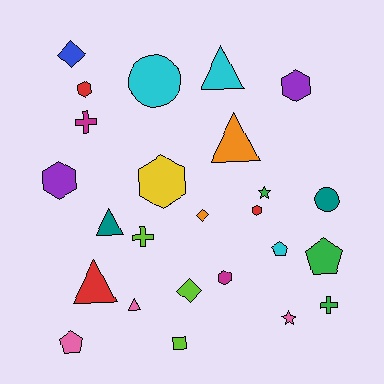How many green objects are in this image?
There are 3 green objects.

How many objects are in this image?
There are 25 objects.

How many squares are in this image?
There is 1 square.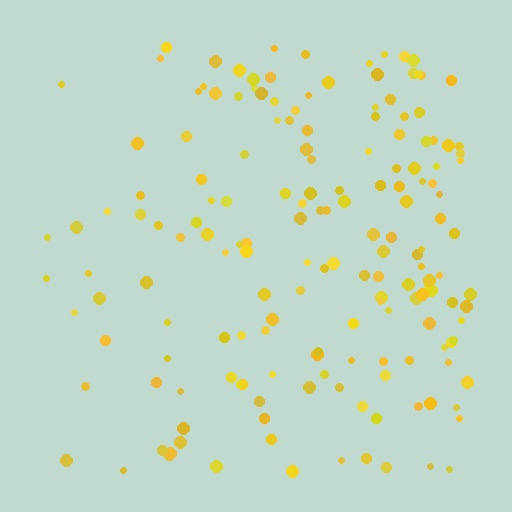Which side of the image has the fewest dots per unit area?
The left.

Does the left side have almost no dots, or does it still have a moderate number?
Still a moderate number, just noticeably fewer than the right.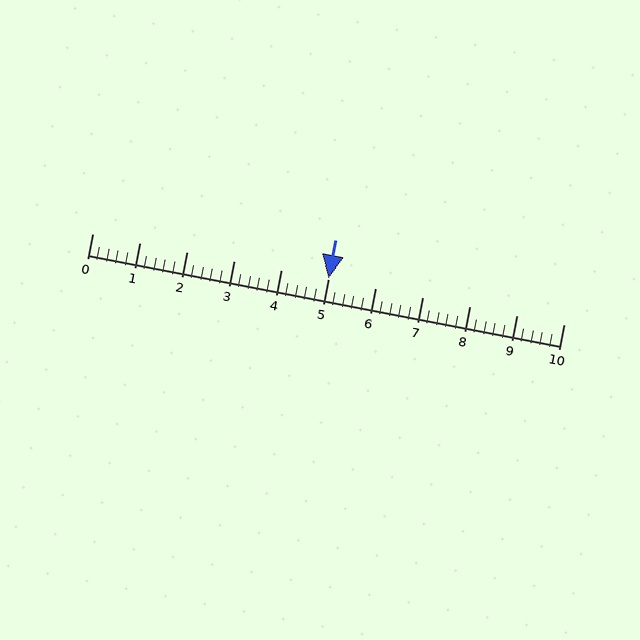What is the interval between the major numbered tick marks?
The major tick marks are spaced 1 units apart.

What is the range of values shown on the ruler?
The ruler shows values from 0 to 10.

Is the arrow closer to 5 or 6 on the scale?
The arrow is closer to 5.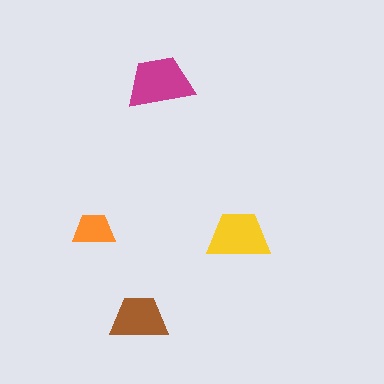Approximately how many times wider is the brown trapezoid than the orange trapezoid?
About 1.5 times wider.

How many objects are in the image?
There are 4 objects in the image.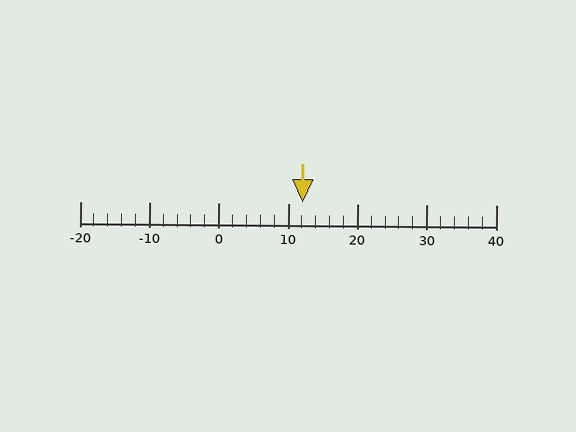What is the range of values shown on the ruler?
The ruler shows values from -20 to 40.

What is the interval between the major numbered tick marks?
The major tick marks are spaced 10 units apart.